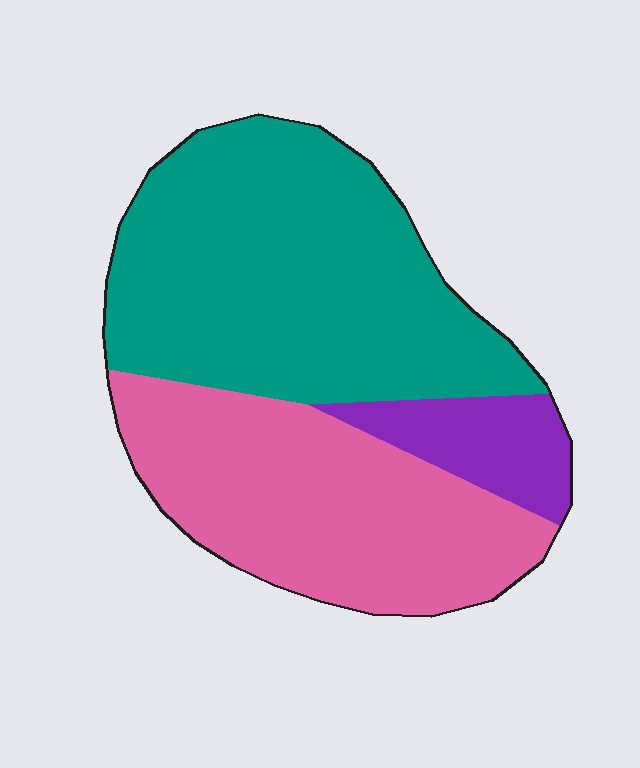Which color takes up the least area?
Purple, at roughly 10%.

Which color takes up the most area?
Teal, at roughly 50%.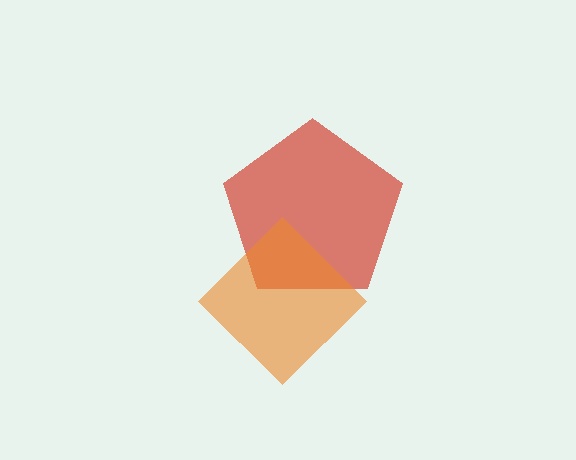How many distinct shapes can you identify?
There are 2 distinct shapes: a red pentagon, an orange diamond.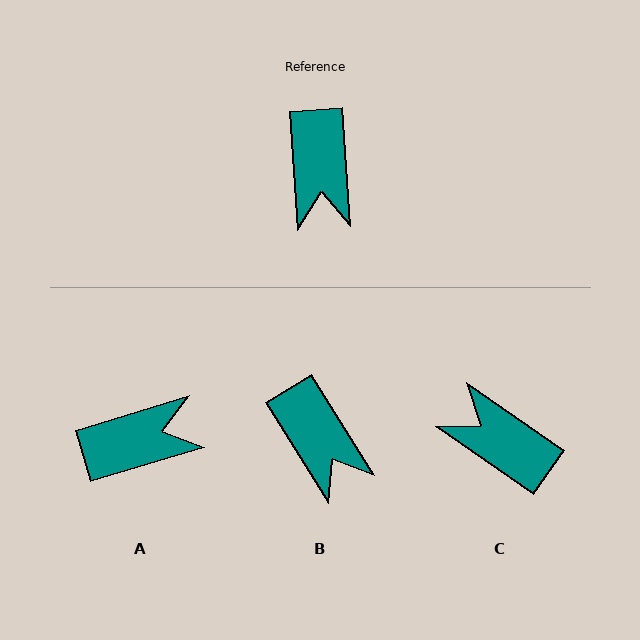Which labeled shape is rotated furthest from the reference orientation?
C, about 129 degrees away.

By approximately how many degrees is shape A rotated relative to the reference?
Approximately 103 degrees counter-clockwise.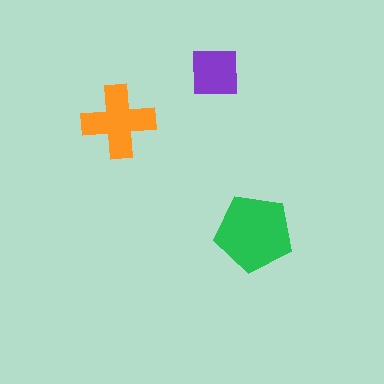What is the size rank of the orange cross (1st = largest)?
2nd.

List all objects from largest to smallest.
The green pentagon, the orange cross, the purple square.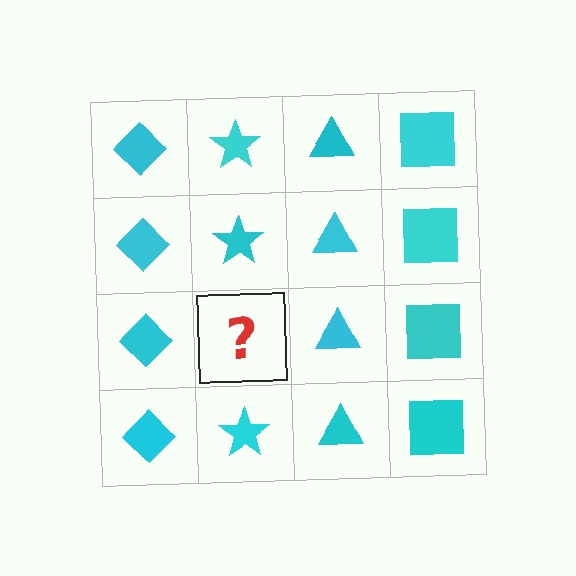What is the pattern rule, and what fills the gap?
The rule is that each column has a consistent shape. The gap should be filled with a cyan star.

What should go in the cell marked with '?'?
The missing cell should contain a cyan star.